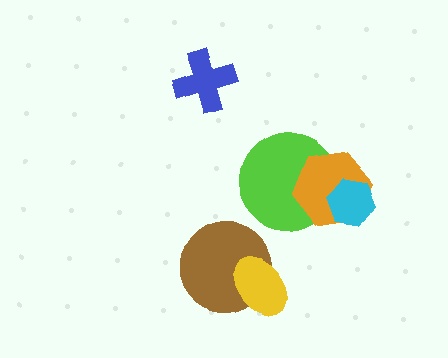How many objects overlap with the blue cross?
0 objects overlap with the blue cross.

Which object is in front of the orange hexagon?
The cyan hexagon is in front of the orange hexagon.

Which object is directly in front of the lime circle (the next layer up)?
The orange hexagon is directly in front of the lime circle.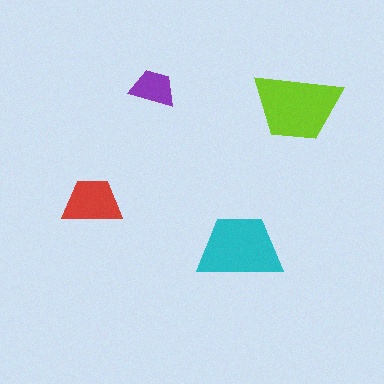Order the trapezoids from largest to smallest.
the lime one, the cyan one, the red one, the purple one.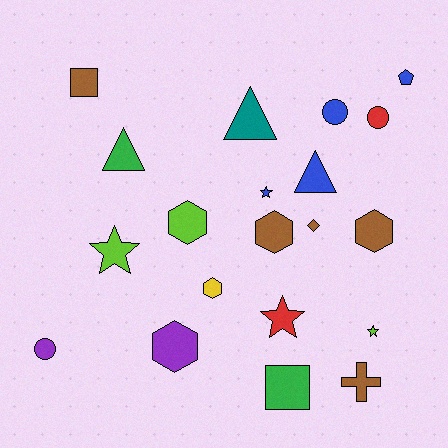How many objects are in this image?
There are 20 objects.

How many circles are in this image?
There are 3 circles.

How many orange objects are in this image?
There are no orange objects.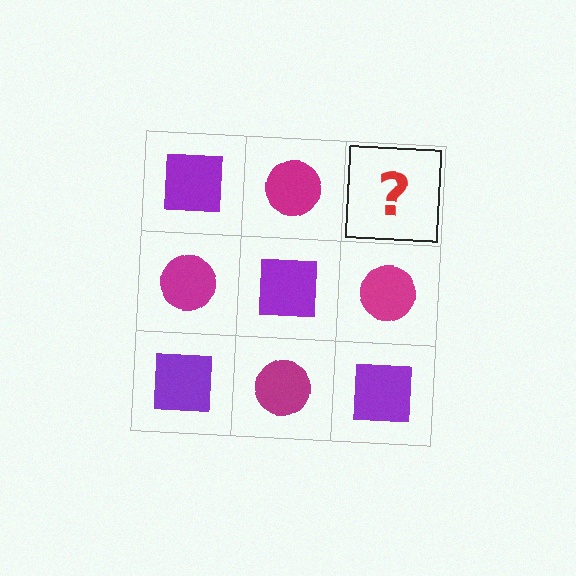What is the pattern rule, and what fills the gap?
The rule is that it alternates purple square and magenta circle in a checkerboard pattern. The gap should be filled with a purple square.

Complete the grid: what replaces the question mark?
The question mark should be replaced with a purple square.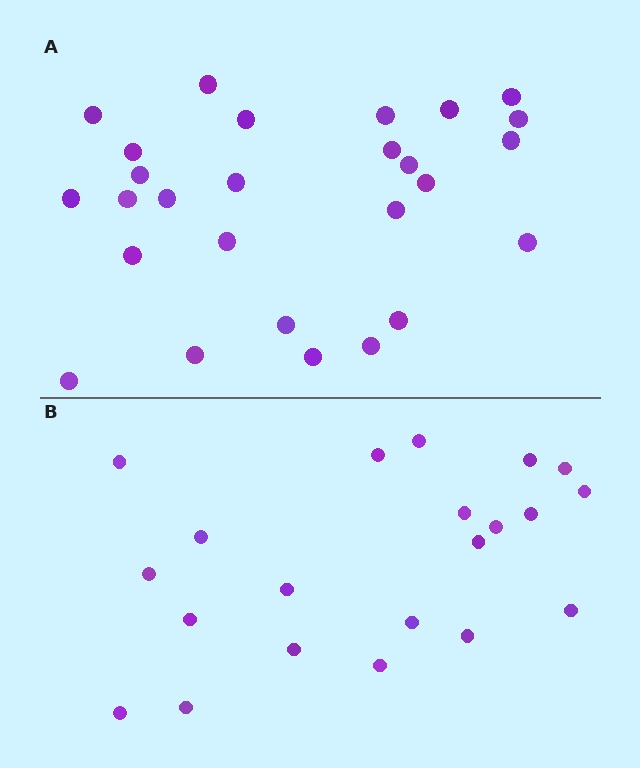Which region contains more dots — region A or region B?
Region A (the top region) has more dots.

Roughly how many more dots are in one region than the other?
Region A has about 6 more dots than region B.